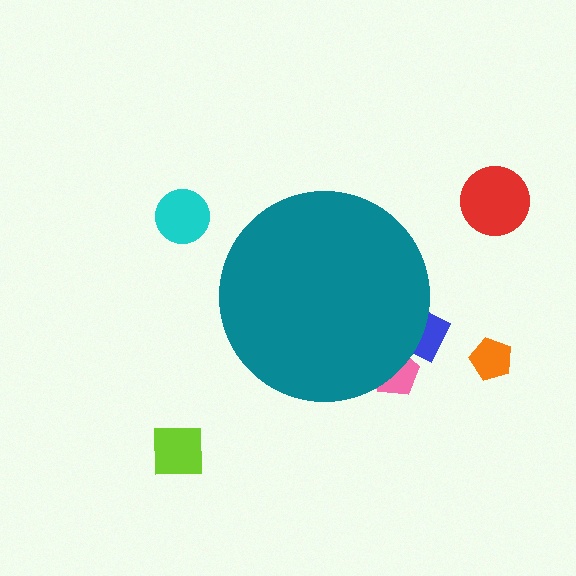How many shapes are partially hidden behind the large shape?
2 shapes are partially hidden.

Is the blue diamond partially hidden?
Yes, the blue diamond is partially hidden behind the teal circle.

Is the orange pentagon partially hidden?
No, the orange pentagon is fully visible.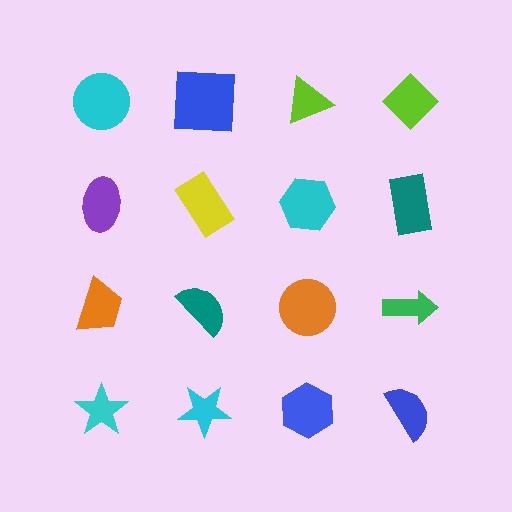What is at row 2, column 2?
A yellow rectangle.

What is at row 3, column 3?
An orange circle.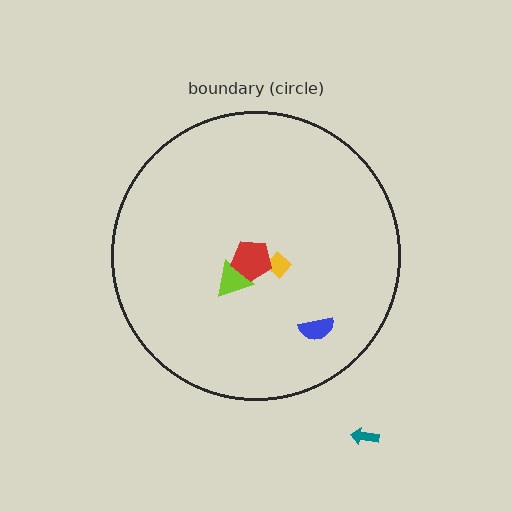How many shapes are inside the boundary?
4 inside, 1 outside.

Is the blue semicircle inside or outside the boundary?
Inside.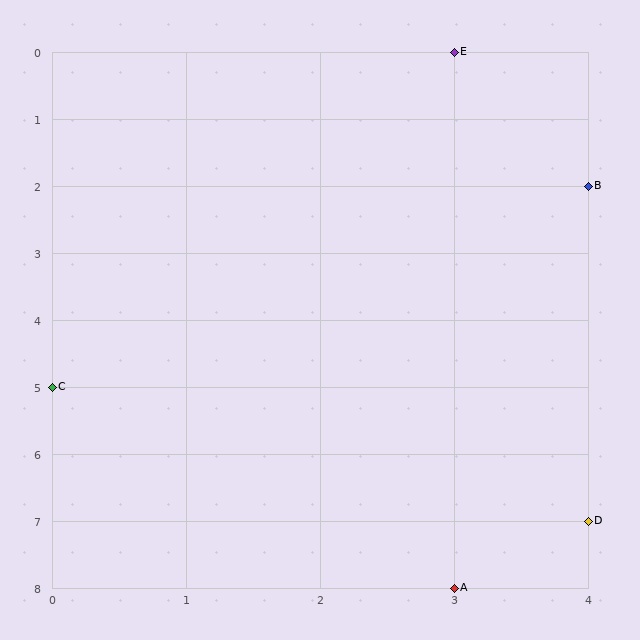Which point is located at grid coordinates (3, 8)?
Point A is at (3, 8).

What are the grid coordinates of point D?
Point D is at grid coordinates (4, 7).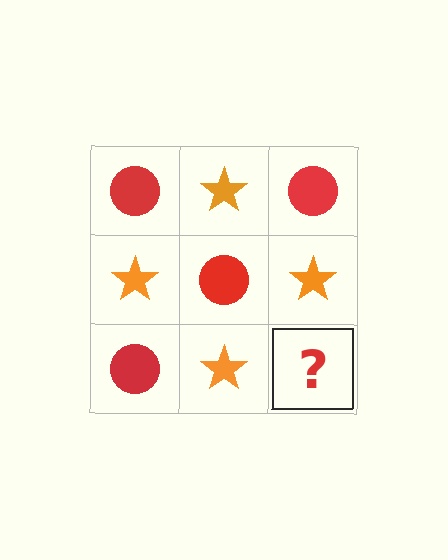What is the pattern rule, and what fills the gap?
The rule is that it alternates red circle and orange star in a checkerboard pattern. The gap should be filled with a red circle.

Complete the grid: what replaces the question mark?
The question mark should be replaced with a red circle.